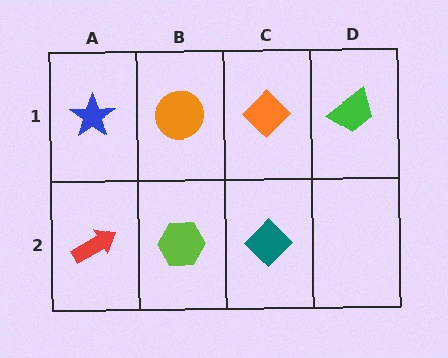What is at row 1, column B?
An orange circle.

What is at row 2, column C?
A teal diamond.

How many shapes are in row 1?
4 shapes.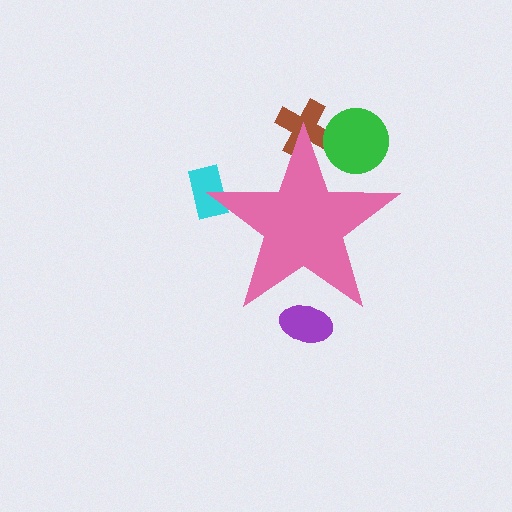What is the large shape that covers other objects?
A pink star.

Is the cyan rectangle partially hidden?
Yes, the cyan rectangle is partially hidden behind the pink star.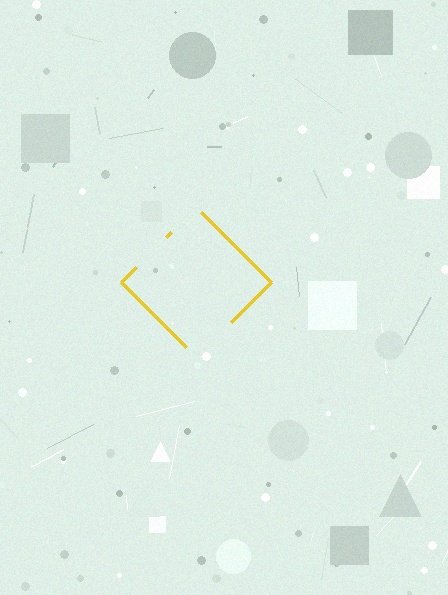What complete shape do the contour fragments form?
The contour fragments form a diamond.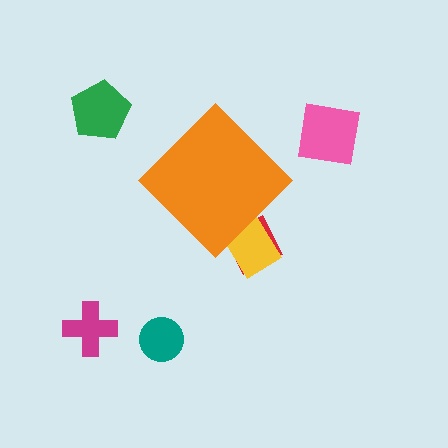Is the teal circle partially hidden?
No, the teal circle is fully visible.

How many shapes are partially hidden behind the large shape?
2 shapes are partially hidden.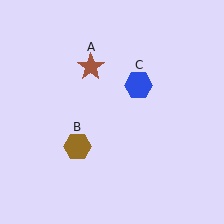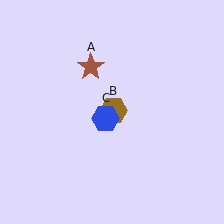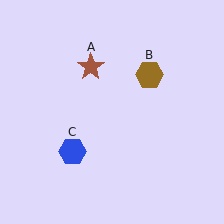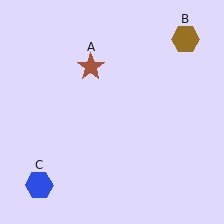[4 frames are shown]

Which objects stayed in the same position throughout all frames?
Brown star (object A) remained stationary.